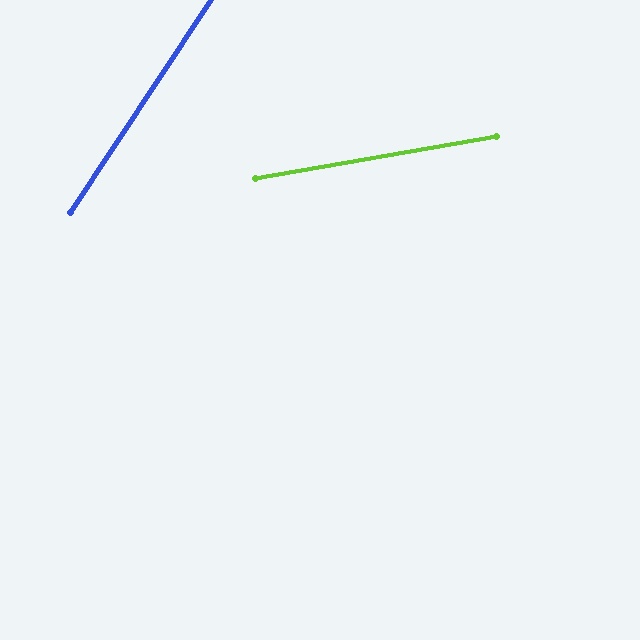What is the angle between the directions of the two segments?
Approximately 47 degrees.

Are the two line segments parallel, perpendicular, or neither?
Neither parallel nor perpendicular — they differ by about 47°.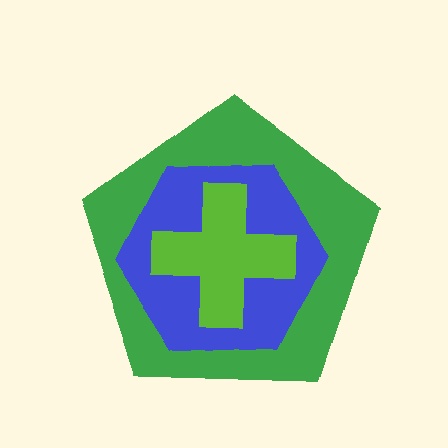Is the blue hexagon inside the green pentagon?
Yes.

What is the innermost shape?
The lime cross.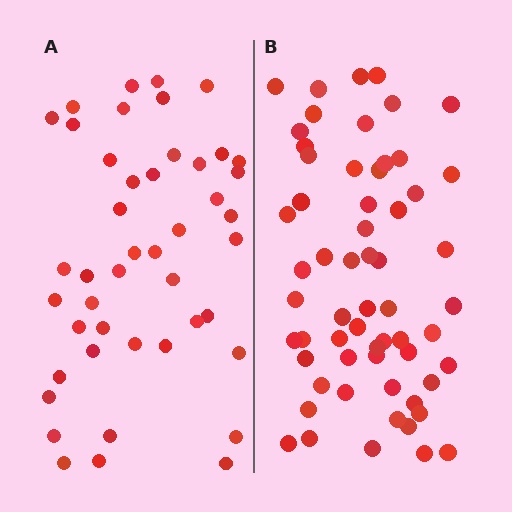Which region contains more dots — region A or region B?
Region B (the right region) has more dots.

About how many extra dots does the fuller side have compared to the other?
Region B has approximately 15 more dots than region A.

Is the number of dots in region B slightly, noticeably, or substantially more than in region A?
Region B has noticeably more, but not dramatically so. The ratio is roughly 1.3 to 1.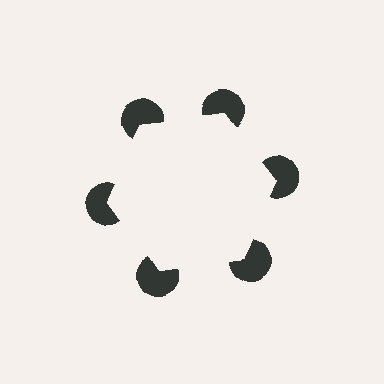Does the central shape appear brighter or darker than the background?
It typically appears slightly brighter than the background, even though no actual brightness change is drawn.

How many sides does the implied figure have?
6 sides.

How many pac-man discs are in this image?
There are 6 — one at each vertex of the illusory hexagon.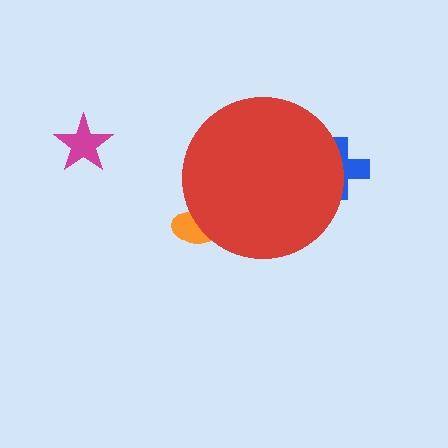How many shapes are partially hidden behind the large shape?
2 shapes are partially hidden.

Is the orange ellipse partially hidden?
Yes, the orange ellipse is partially hidden behind the red circle.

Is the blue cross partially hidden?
Yes, the blue cross is partially hidden behind the red circle.